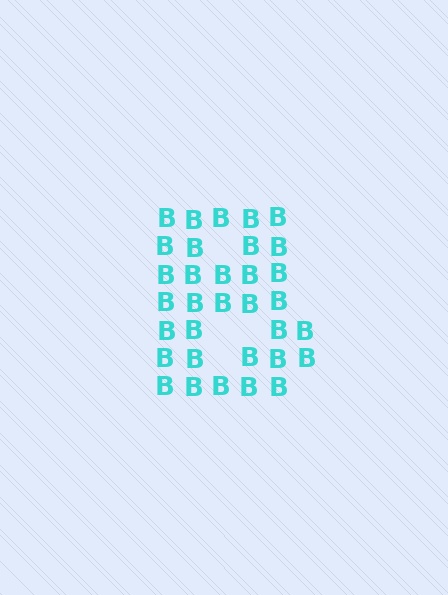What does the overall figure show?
The overall figure shows the letter B.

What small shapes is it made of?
It is made of small letter B's.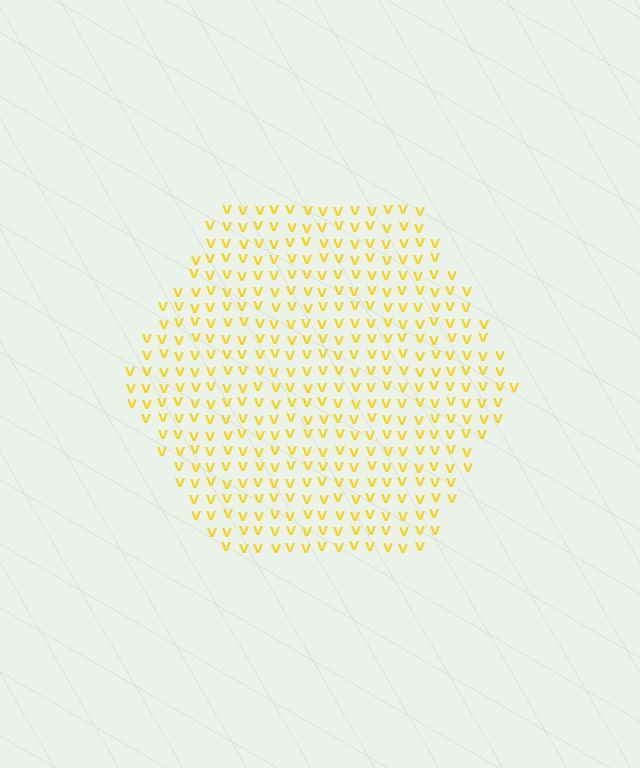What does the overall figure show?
The overall figure shows a hexagon.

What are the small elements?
The small elements are letter V's.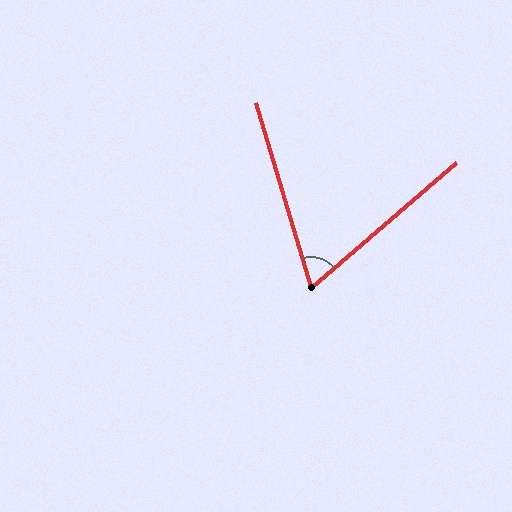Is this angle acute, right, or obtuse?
It is acute.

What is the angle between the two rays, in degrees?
Approximately 66 degrees.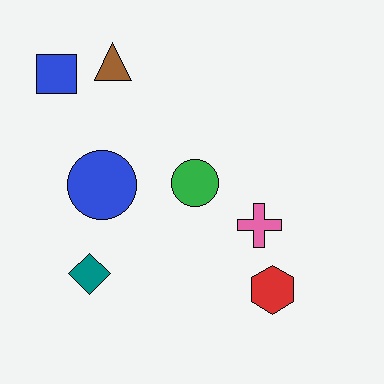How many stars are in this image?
There are no stars.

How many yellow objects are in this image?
There are no yellow objects.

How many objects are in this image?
There are 7 objects.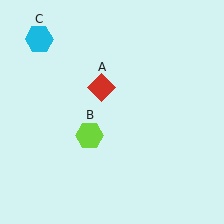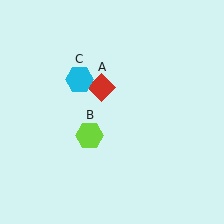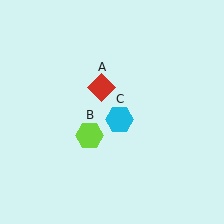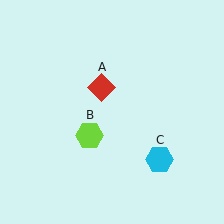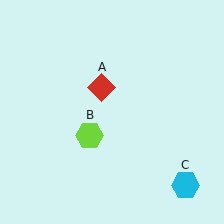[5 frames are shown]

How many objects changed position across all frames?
1 object changed position: cyan hexagon (object C).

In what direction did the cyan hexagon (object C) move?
The cyan hexagon (object C) moved down and to the right.